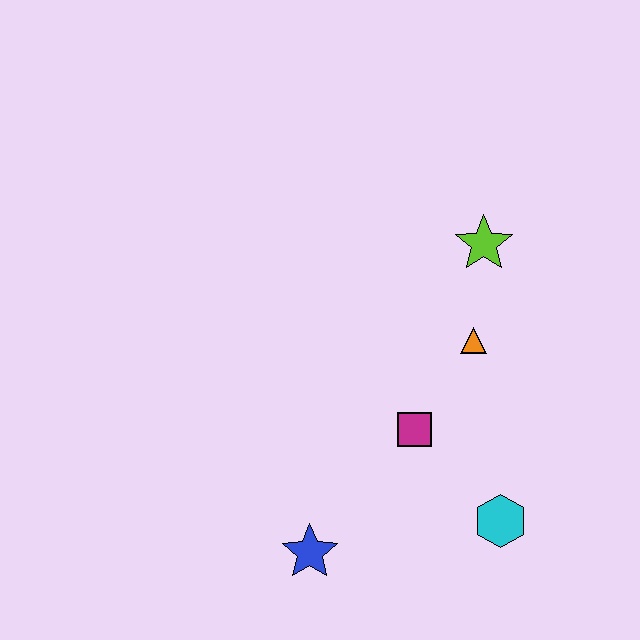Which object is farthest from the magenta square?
The lime star is farthest from the magenta square.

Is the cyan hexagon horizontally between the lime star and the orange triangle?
No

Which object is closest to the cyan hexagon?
The magenta square is closest to the cyan hexagon.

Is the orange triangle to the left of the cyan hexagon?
Yes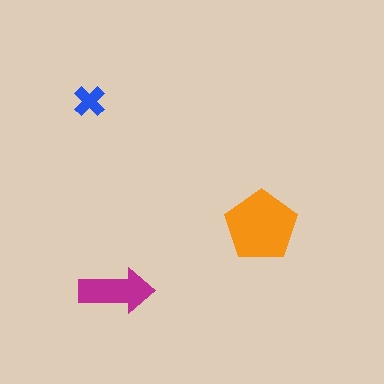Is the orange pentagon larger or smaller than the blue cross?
Larger.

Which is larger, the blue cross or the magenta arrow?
The magenta arrow.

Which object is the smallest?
The blue cross.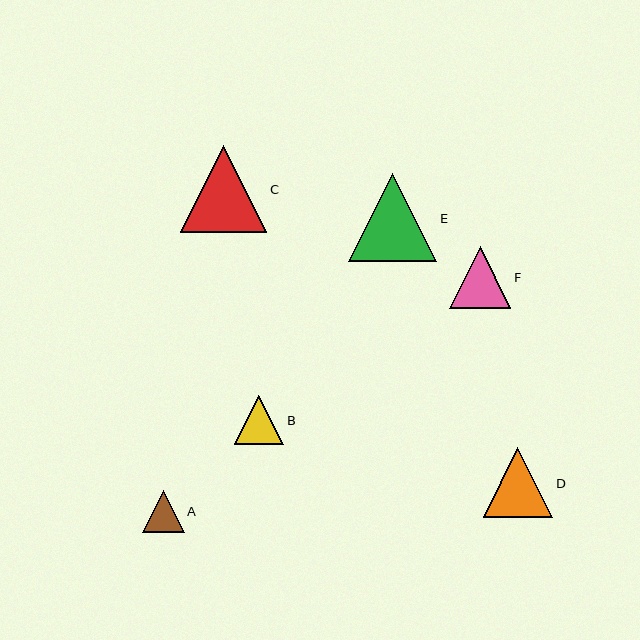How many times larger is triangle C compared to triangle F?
Triangle C is approximately 1.4 times the size of triangle F.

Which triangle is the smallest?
Triangle A is the smallest with a size of approximately 42 pixels.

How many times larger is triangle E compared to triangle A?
Triangle E is approximately 2.1 times the size of triangle A.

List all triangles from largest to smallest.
From largest to smallest: E, C, D, F, B, A.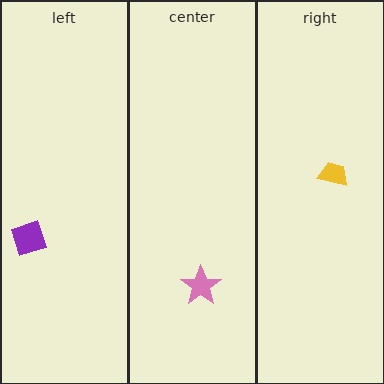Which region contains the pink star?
The center region.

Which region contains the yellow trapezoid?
The right region.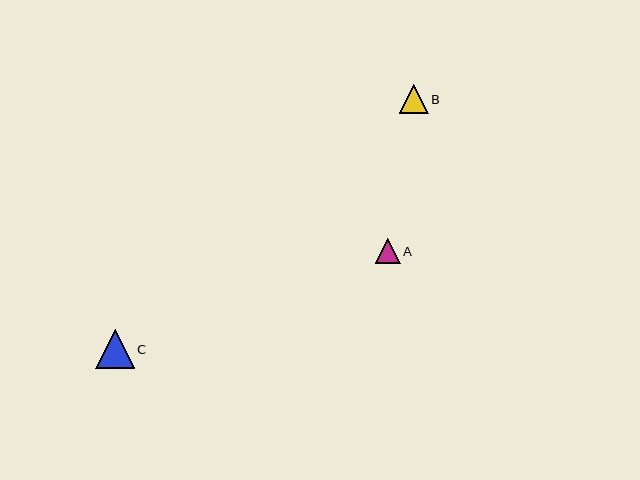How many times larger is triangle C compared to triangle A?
Triangle C is approximately 1.6 times the size of triangle A.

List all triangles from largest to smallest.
From largest to smallest: C, B, A.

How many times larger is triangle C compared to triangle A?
Triangle C is approximately 1.6 times the size of triangle A.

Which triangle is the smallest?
Triangle A is the smallest with a size of approximately 25 pixels.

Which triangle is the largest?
Triangle C is the largest with a size of approximately 38 pixels.